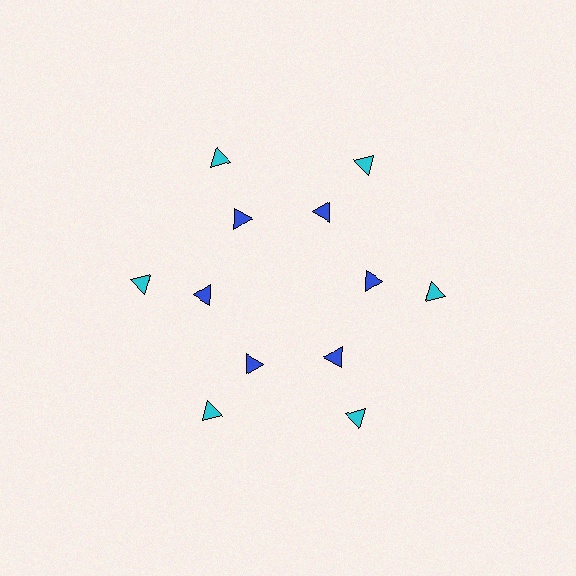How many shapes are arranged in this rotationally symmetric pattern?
There are 12 shapes, arranged in 6 groups of 2.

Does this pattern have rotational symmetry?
Yes, this pattern has 6-fold rotational symmetry. It looks the same after rotating 60 degrees around the center.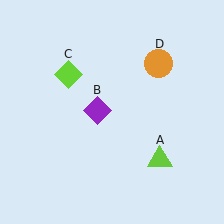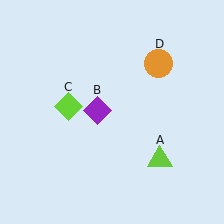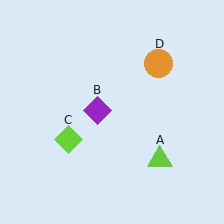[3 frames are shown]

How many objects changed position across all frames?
1 object changed position: lime diamond (object C).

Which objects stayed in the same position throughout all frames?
Lime triangle (object A) and purple diamond (object B) and orange circle (object D) remained stationary.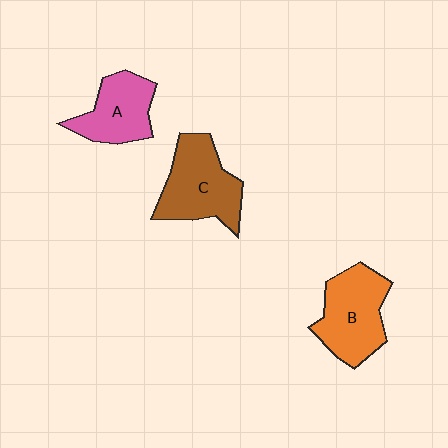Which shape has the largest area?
Shape C (brown).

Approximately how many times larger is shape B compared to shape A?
Approximately 1.3 times.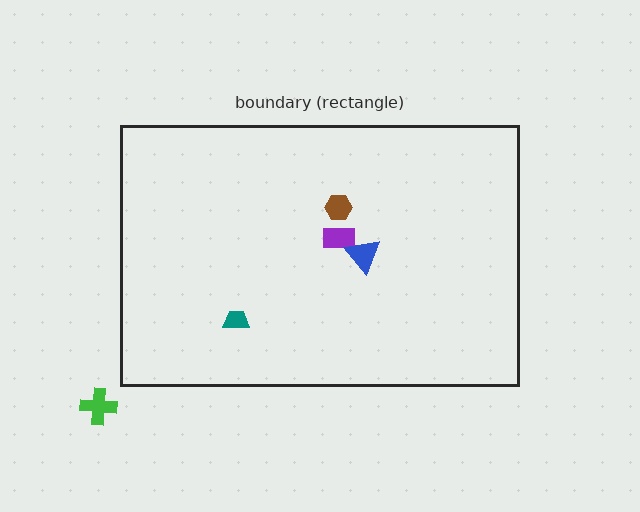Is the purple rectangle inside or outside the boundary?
Inside.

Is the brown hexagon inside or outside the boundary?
Inside.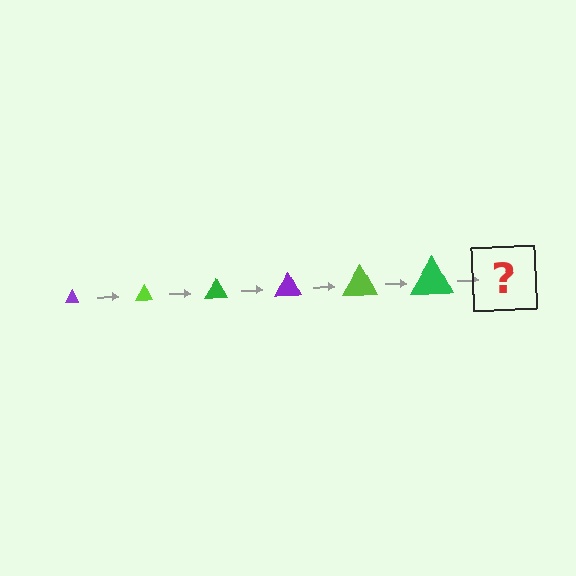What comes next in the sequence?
The next element should be a purple triangle, larger than the previous one.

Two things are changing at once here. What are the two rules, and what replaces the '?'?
The two rules are that the triangle grows larger each step and the color cycles through purple, lime, and green. The '?' should be a purple triangle, larger than the previous one.